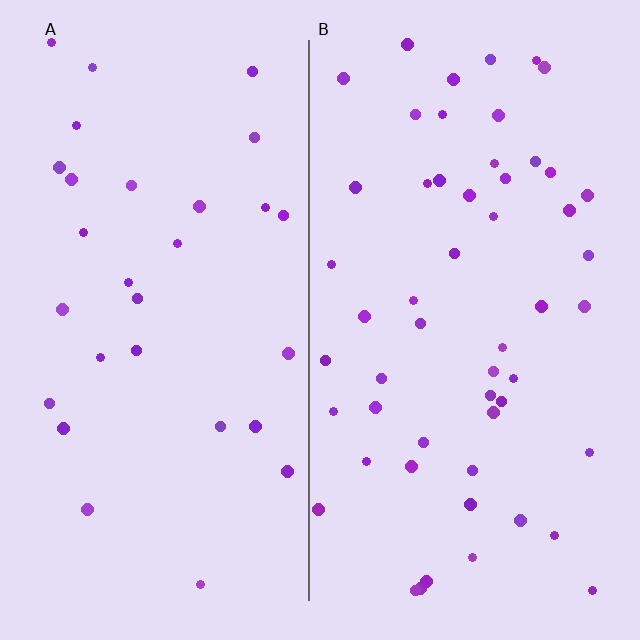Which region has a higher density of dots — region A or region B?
B (the right).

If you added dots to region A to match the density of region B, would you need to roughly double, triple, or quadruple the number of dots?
Approximately double.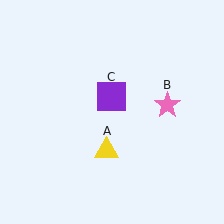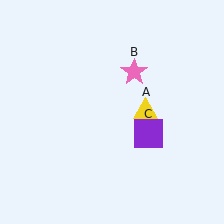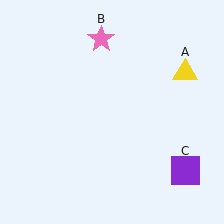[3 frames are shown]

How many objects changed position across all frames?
3 objects changed position: yellow triangle (object A), pink star (object B), purple square (object C).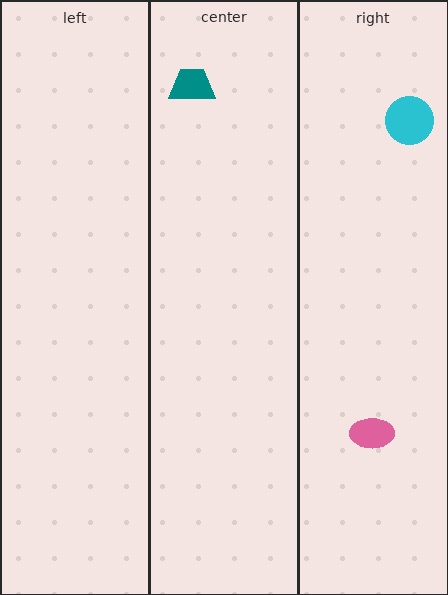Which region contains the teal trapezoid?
The center region.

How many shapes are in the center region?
1.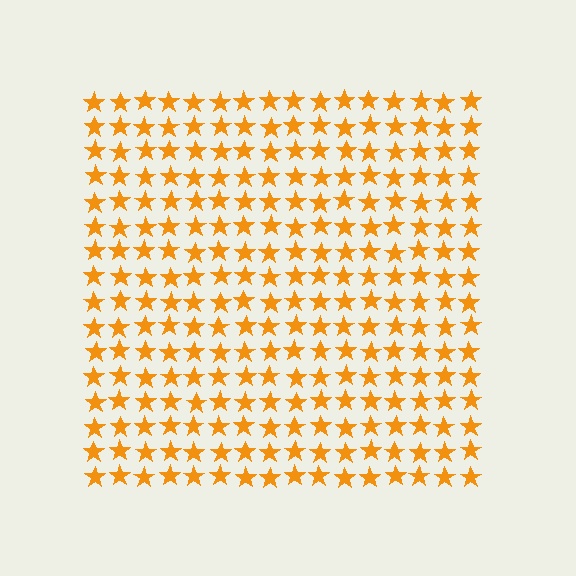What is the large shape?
The large shape is a square.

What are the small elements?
The small elements are stars.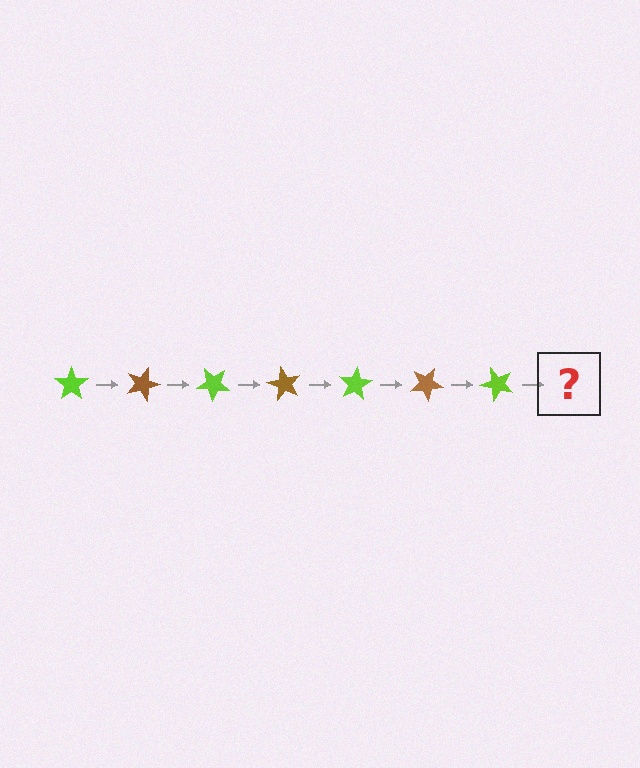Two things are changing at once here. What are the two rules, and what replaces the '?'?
The two rules are that it rotates 20 degrees each step and the color cycles through lime and brown. The '?' should be a brown star, rotated 140 degrees from the start.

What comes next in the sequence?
The next element should be a brown star, rotated 140 degrees from the start.